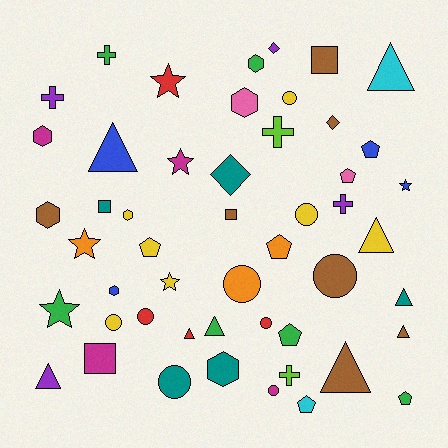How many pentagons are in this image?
There are 7 pentagons.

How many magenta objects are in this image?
There are 4 magenta objects.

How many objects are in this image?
There are 50 objects.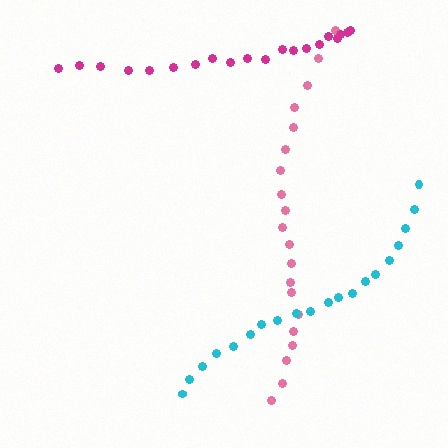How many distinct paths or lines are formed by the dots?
There are 3 distinct paths.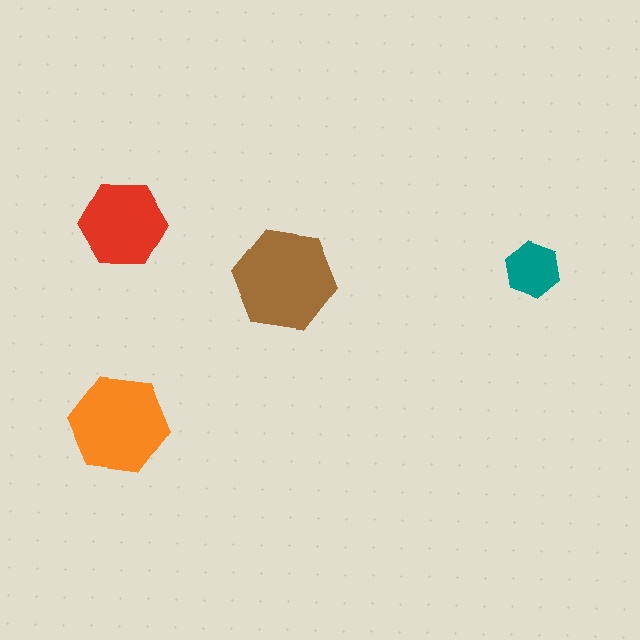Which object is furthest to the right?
The teal hexagon is rightmost.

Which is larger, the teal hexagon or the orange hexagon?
The orange one.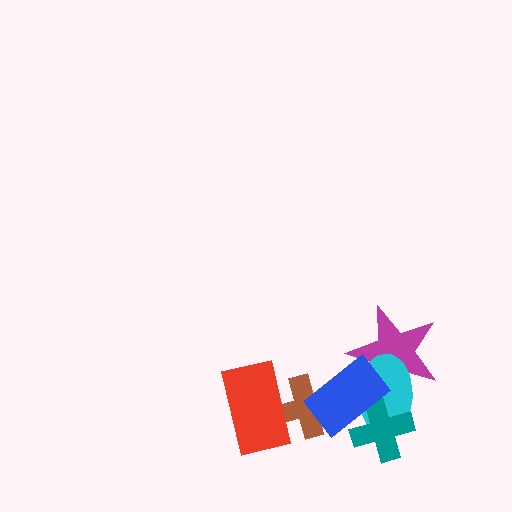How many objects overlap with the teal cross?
2 objects overlap with the teal cross.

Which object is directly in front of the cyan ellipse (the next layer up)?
The teal cross is directly in front of the cyan ellipse.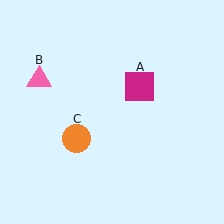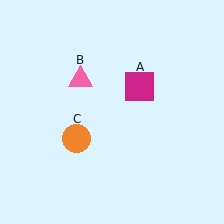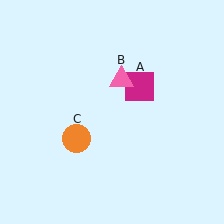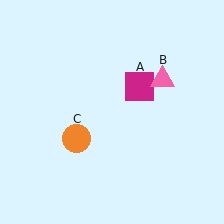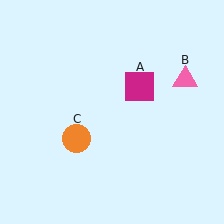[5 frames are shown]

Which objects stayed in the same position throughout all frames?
Magenta square (object A) and orange circle (object C) remained stationary.